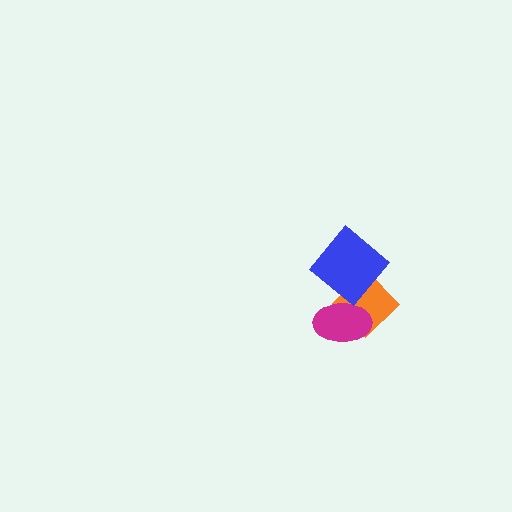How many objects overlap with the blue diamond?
2 objects overlap with the blue diamond.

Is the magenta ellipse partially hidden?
Yes, it is partially covered by another shape.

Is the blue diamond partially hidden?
No, no other shape covers it.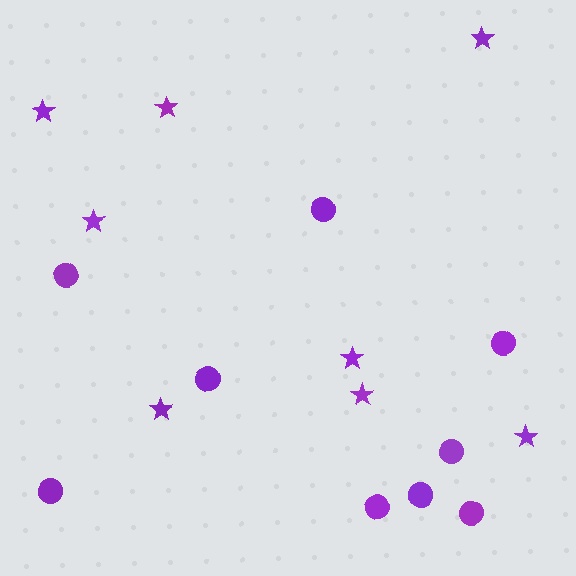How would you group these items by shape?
There are 2 groups: one group of circles (9) and one group of stars (8).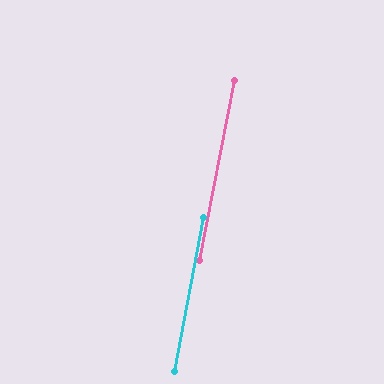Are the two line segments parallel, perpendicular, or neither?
Parallel — their directions differ by only 0.1°.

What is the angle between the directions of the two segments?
Approximately 0 degrees.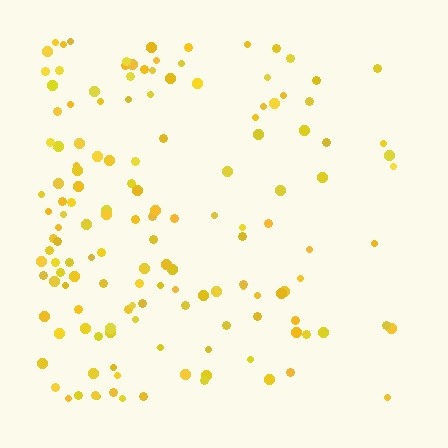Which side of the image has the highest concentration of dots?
The left.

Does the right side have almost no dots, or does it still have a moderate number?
Still a moderate number, just noticeably fewer than the left.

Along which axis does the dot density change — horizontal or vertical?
Horizontal.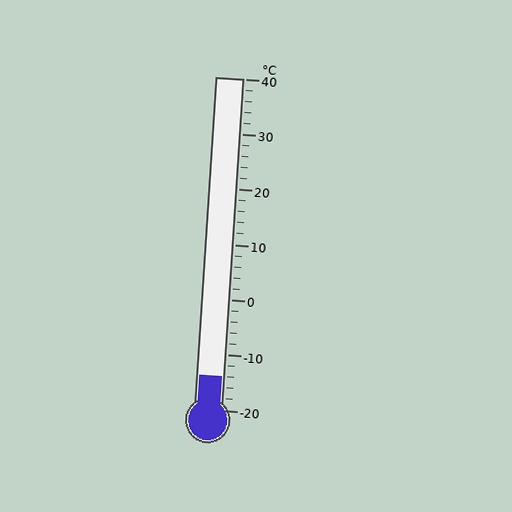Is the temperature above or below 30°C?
The temperature is below 30°C.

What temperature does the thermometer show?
The thermometer shows approximately -14°C.